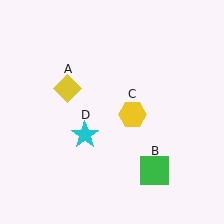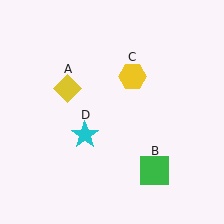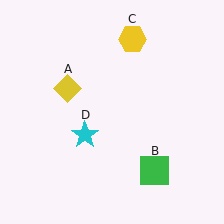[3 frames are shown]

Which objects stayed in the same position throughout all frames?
Yellow diamond (object A) and green square (object B) and cyan star (object D) remained stationary.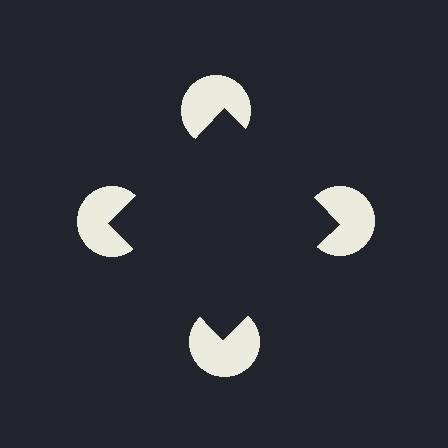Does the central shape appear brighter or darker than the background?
It typically appears slightly darker than the background, even though no actual brightness change is drawn.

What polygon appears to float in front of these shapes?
An illusory square — its edges are inferred from the aligned wedge cuts in the pac-man discs, not physically drawn.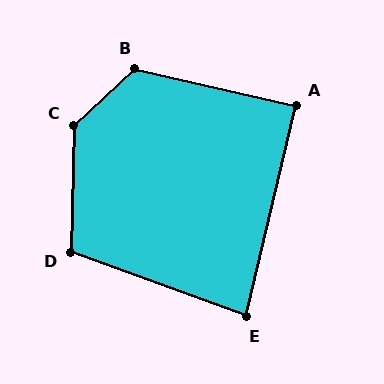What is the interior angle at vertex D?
Approximately 108 degrees (obtuse).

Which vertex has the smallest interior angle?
E, at approximately 83 degrees.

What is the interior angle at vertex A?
Approximately 89 degrees (approximately right).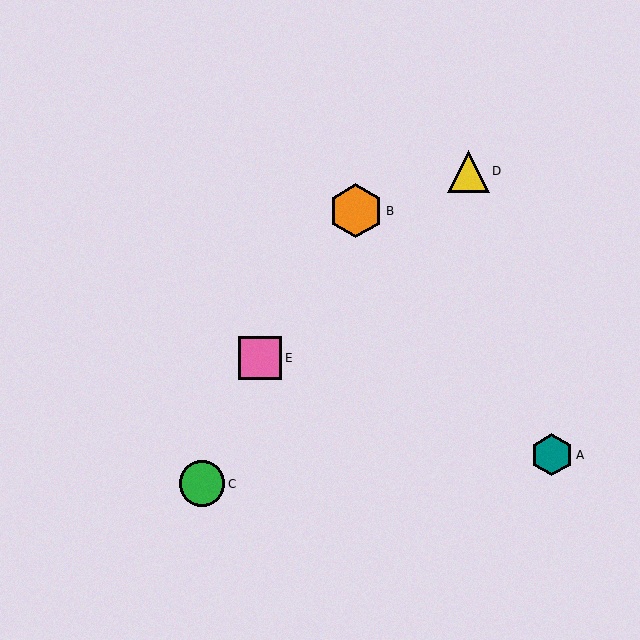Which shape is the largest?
The orange hexagon (labeled B) is the largest.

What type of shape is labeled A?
Shape A is a teal hexagon.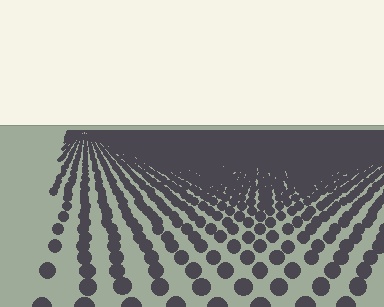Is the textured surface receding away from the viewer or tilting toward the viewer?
The surface is receding away from the viewer. Texture elements get smaller and denser toward the top.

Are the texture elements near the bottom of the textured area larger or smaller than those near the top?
Larger. Near the bottom, elements are closer to the viewer and appear at a bigger on-screen size.